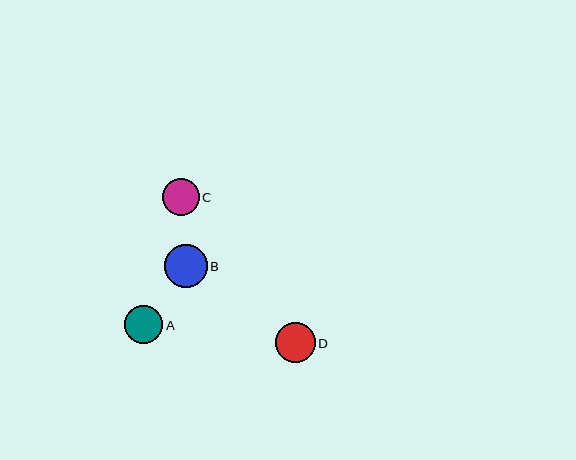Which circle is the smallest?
Circle C is the smallest with a size of approximately 37 pixels.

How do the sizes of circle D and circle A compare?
Circle D and circle A are approximately the same size.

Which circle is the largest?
Circle B is the largest with a size of approximately 43 pixels.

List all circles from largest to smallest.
From largest to smallest: B, D, A, C.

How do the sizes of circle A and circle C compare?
Circle A and circle C are approximately the same size.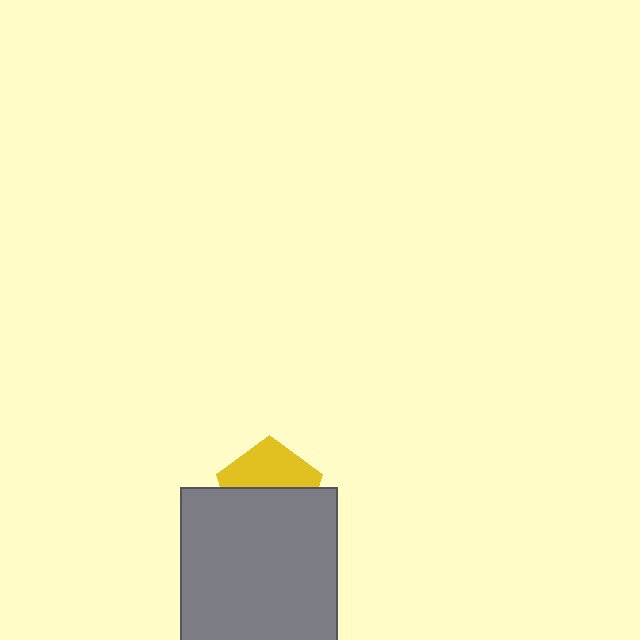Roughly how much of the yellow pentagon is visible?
About half of it is visible (roughly 45%).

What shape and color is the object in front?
The object in front is a gray square.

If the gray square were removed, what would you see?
You would see the complete yellow pentagon.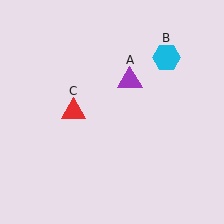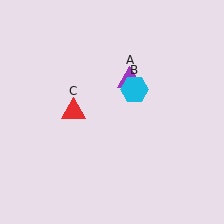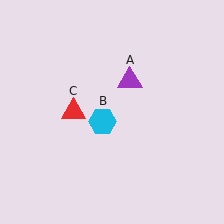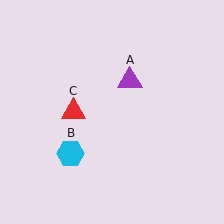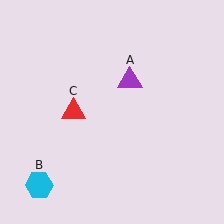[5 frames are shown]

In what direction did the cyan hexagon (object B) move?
The cyan hexagon (object B) moved down and to the left.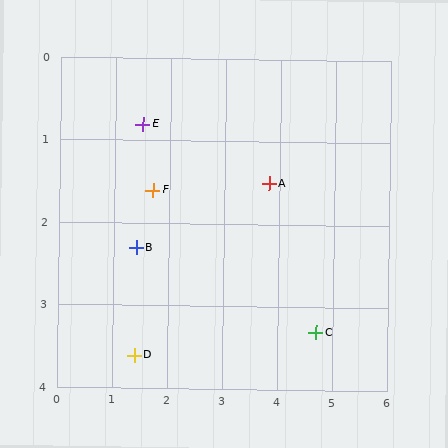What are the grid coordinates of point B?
Point B is at approximately (1.4, 2.3).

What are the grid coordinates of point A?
Point A is at approximately (3.8, 1.5).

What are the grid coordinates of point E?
Point E is at approximately (1.5, 0.8).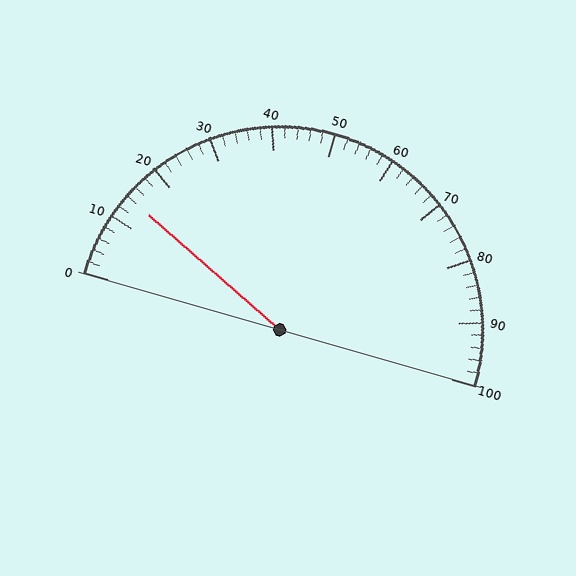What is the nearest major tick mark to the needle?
The nearest major tick mark is 10.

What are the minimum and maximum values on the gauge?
The gauge ranges from 0 to 100.